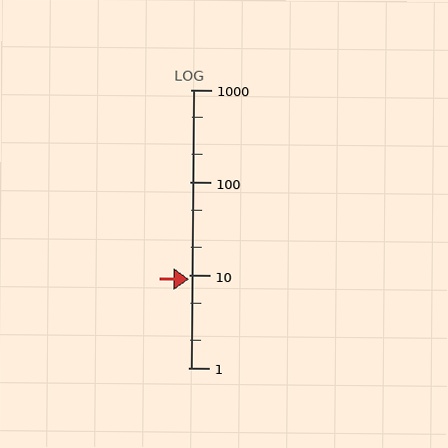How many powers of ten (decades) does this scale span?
The scale spans 3 decades, from 1 to 1000.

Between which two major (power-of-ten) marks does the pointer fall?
The pointer is between 1 and 10.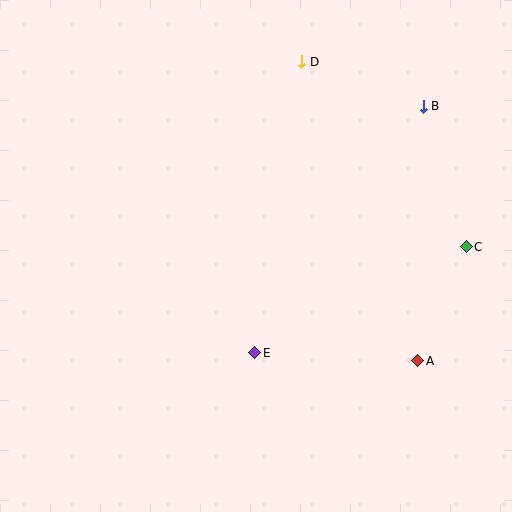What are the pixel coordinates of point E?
Point E is at (255, 353).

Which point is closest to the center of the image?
Point E at (255, 353) is closest to the center.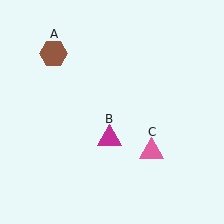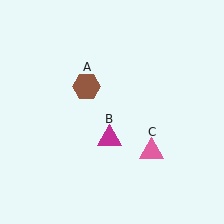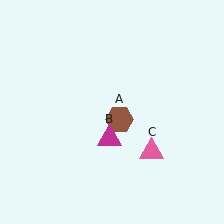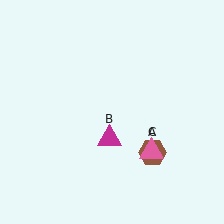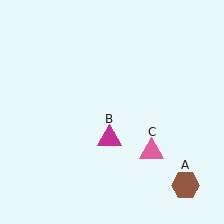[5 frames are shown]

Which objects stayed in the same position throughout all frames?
Magenta triangle (object B) and pink triangle (object C) remained stationary.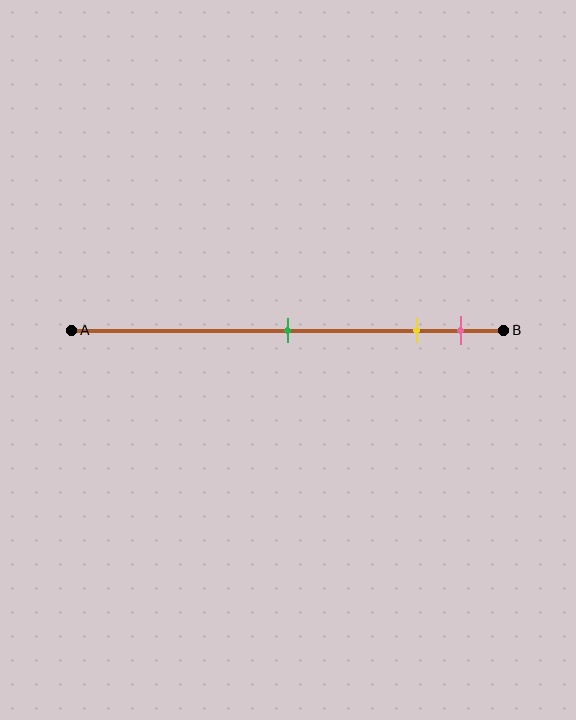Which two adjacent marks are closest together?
The yellow and pink marks are the closest adjacent pair.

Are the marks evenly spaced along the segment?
No, the marks are not evenly spaced.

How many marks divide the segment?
There are 3 marks dividing the segment.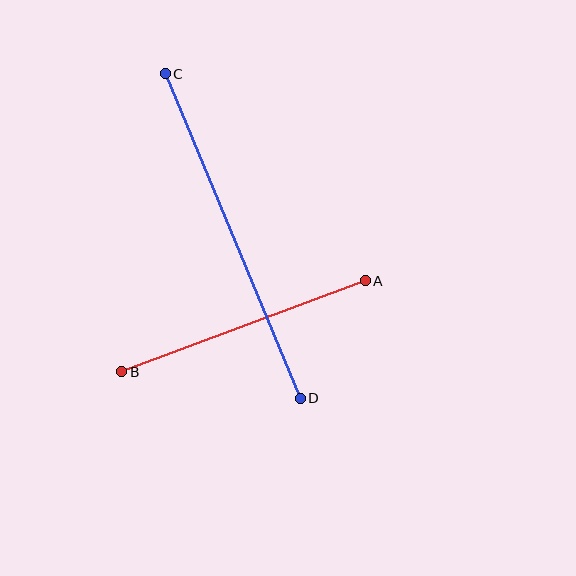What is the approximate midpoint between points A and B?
The midpoint is at approximately (244, 326) pixels.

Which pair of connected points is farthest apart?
Points C and D are farthest apart.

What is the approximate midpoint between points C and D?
The midpoint is at approximately (233, 236) pixels.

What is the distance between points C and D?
The distance is approximately 351 pixels.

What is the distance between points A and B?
The distance is approximately 260 pixels.